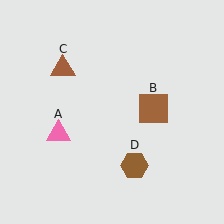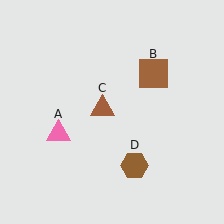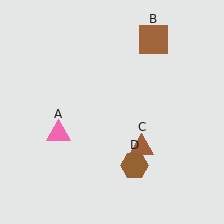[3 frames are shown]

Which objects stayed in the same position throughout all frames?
Pink triangle (object A) and brown hexagon (object D) remained stationary.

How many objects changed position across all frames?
2 objects changed position: brown square (object B), brown triangle (object C).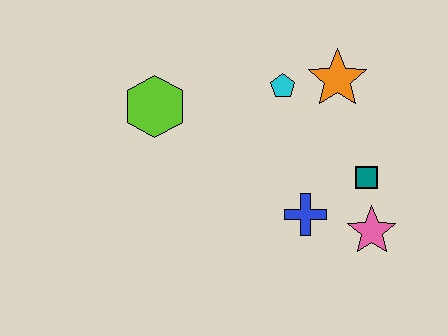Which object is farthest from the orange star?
The lime hexagon is farthest from the orange star.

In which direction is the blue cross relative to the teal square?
The blue cross is to the left of the teal square.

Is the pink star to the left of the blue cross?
No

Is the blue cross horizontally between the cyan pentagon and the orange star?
Yes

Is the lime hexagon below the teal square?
No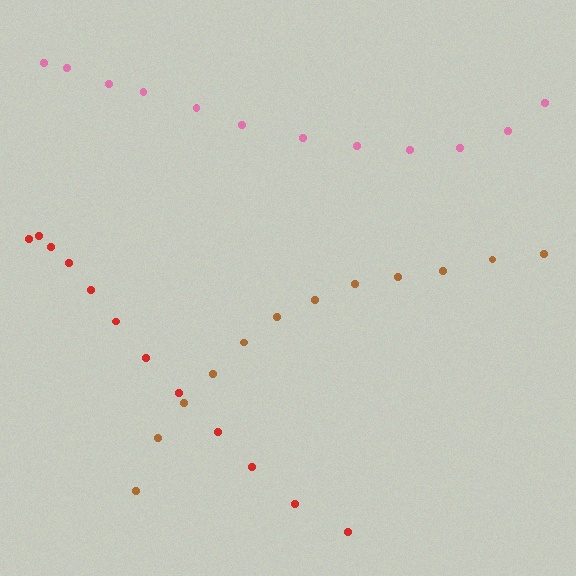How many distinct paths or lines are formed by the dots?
There are 3 distinct paths.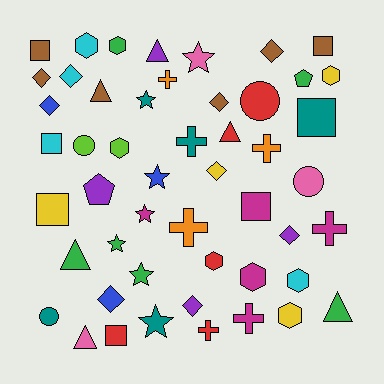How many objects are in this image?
There are 50 objects.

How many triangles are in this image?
There are 6 triangles.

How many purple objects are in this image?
There are 4 purple objects.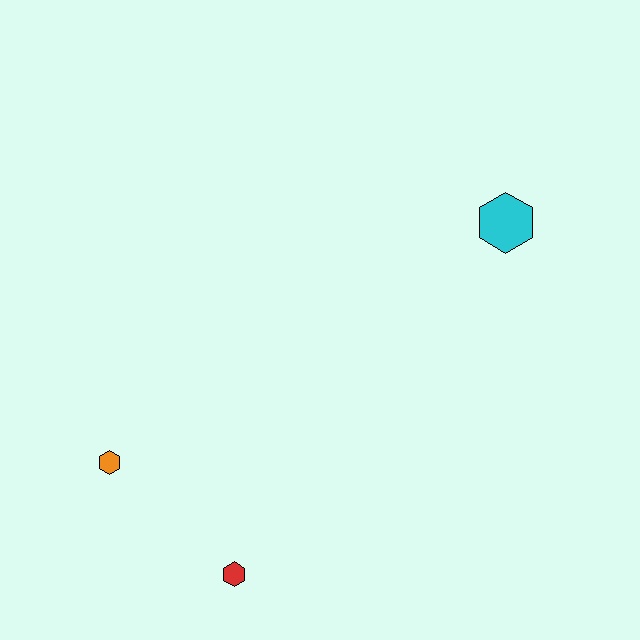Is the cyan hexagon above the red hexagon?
Yes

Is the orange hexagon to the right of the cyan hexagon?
No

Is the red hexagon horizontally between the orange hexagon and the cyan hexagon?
Yes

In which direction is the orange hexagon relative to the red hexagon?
The orange hexagon is to the left of the red hexagon.